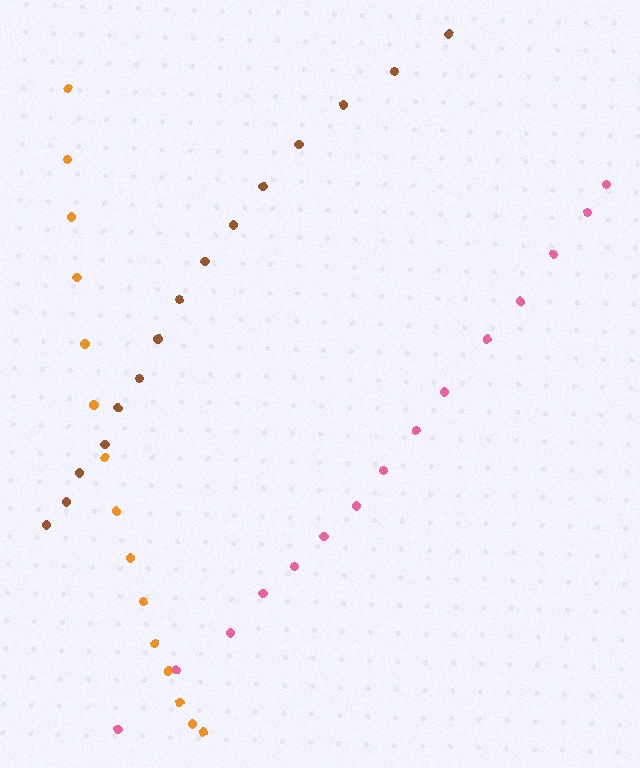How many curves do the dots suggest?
There are 3 distinct paths.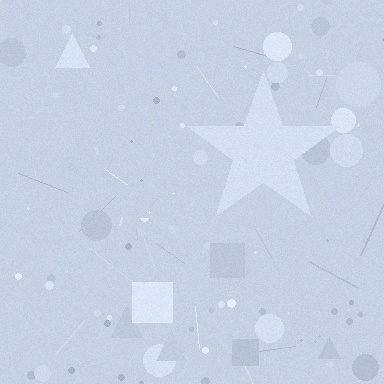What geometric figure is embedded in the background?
A star is embedded in the background.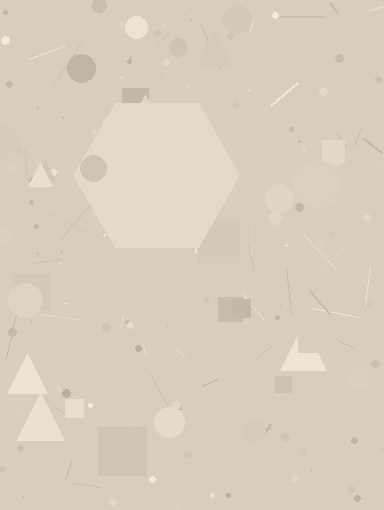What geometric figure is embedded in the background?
A hexagon is embedded in the background.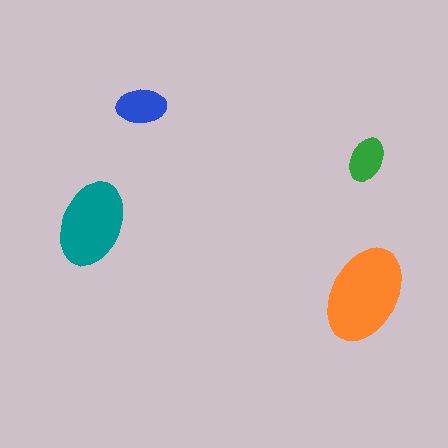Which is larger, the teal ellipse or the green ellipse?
The teal one.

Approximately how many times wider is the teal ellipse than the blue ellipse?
About 1.5 times wider.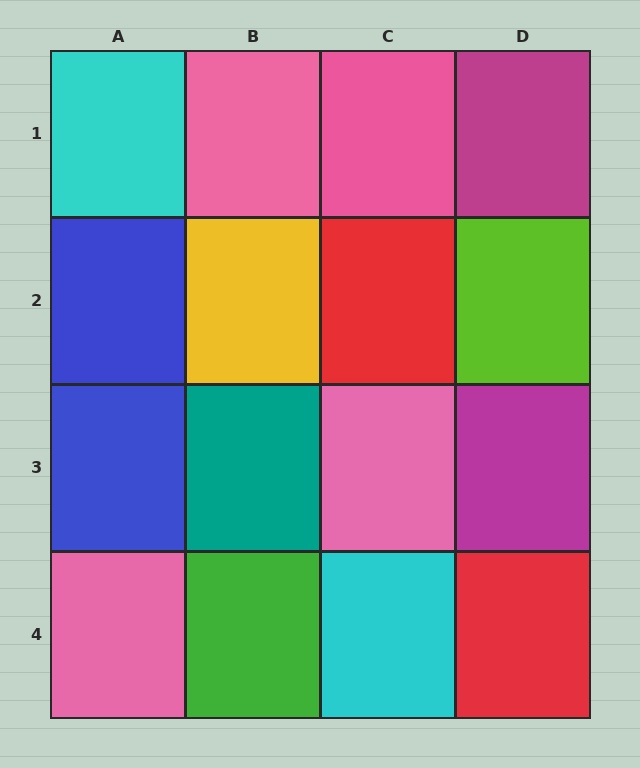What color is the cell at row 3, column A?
Blue.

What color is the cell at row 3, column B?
Teal.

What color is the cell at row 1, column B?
Pink.